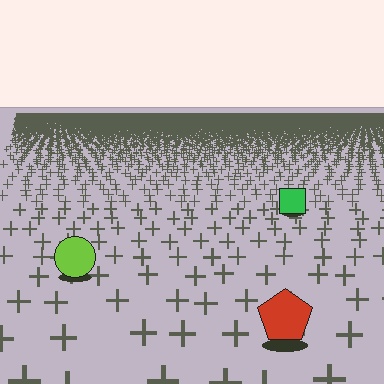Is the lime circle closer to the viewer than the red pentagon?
No. The red pentagon is closer — you can tell from the texture gradient: the ground texture is coarser near it.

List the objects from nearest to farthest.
From nearest to farthest: the red pentagon, the lime circle, the green square.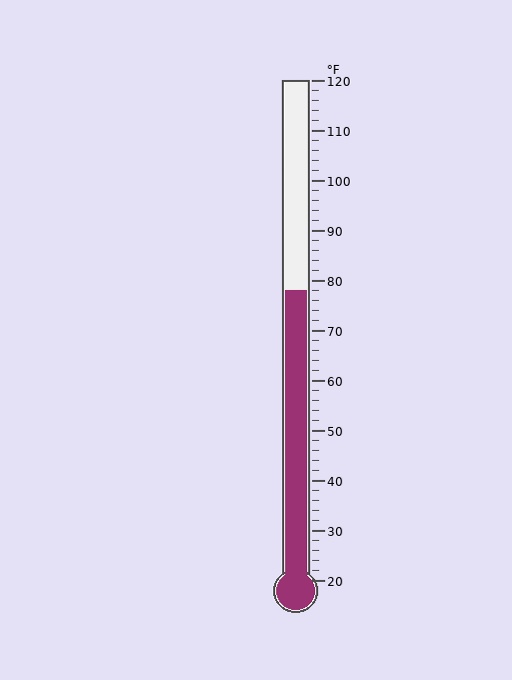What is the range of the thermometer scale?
The thermometer scale ranges from 20°F to 120°F.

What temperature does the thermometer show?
The thermometer shows approximately 78°F.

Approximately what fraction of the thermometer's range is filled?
The thermometer is filled to approximately 60% of its range.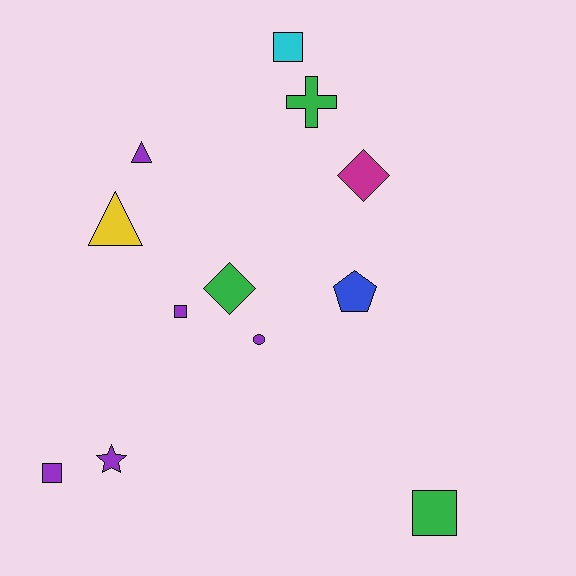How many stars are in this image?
There is 1 star.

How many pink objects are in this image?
There are no pink objects.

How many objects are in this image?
There are 12 objects.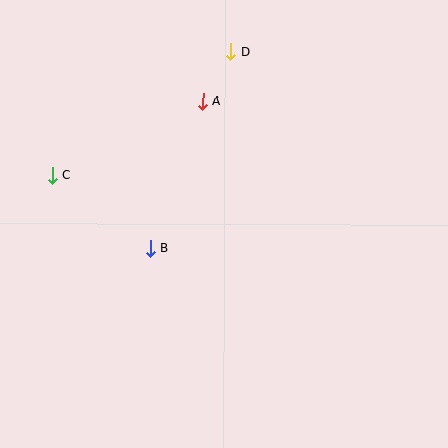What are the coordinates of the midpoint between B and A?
The midpoint between B and A is at (177, 175).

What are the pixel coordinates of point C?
Point C is at (52, 176).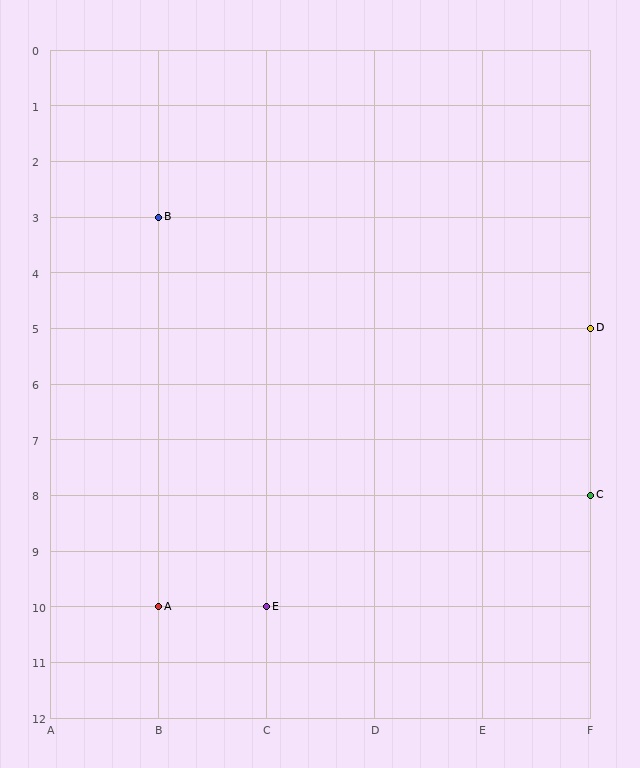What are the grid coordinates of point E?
Point E is at grid coordinates (C, 10).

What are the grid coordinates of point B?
Point B is at grid coordinates (B, 3).